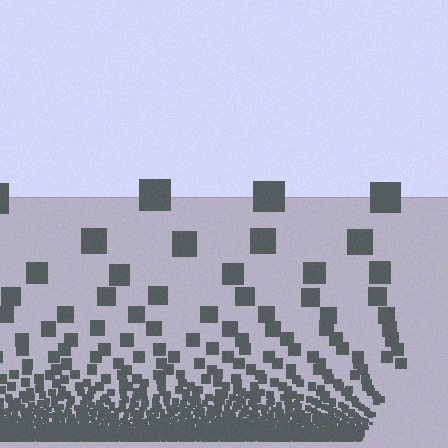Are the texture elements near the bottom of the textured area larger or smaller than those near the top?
Smaller. The gradient is inverted — elements near the bottom are smaller and denser.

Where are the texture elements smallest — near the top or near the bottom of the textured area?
Near the bottom.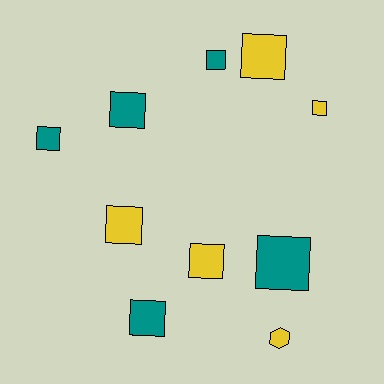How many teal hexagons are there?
There are no teal hexagons.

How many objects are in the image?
There are 10 objects.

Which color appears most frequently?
Yellow, with 5 objects.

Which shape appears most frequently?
Square, with 9 objects.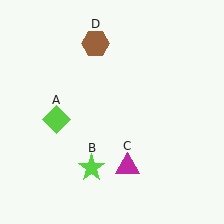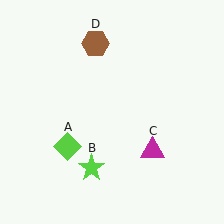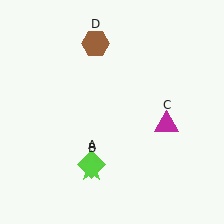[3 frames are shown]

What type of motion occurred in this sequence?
The lime diamond (object A), magenta triangle (object C) rotated counterclockwise around the center of the scene.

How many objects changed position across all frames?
2 objects changed position: lime diamond (object A), magenta triangle (object C).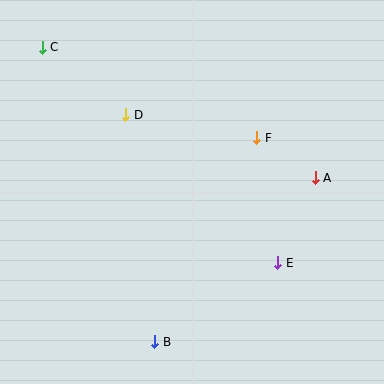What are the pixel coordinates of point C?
Point C is at (42, 47).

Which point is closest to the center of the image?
Point F at (257, 138) is closest to the center.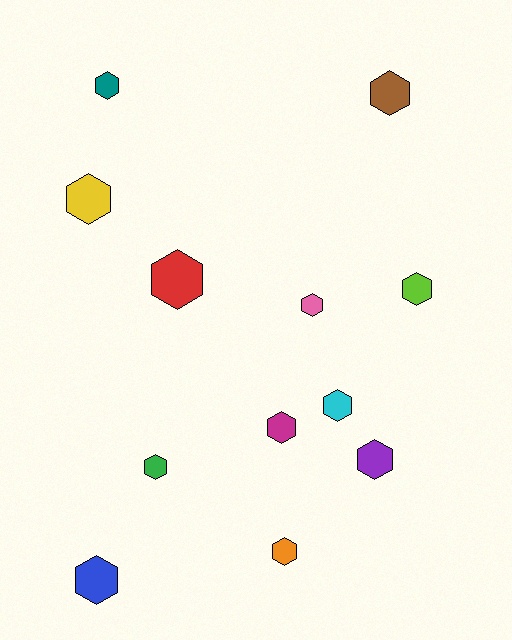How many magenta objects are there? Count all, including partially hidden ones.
There is 1 magenta object.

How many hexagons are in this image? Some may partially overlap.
There are 12 hexagons.